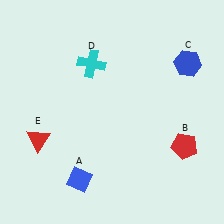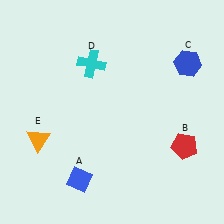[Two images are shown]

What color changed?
The triangle (E) changed from red in Image 1 to orange in Image 2.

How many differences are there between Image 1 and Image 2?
There is 1 difference between the two images.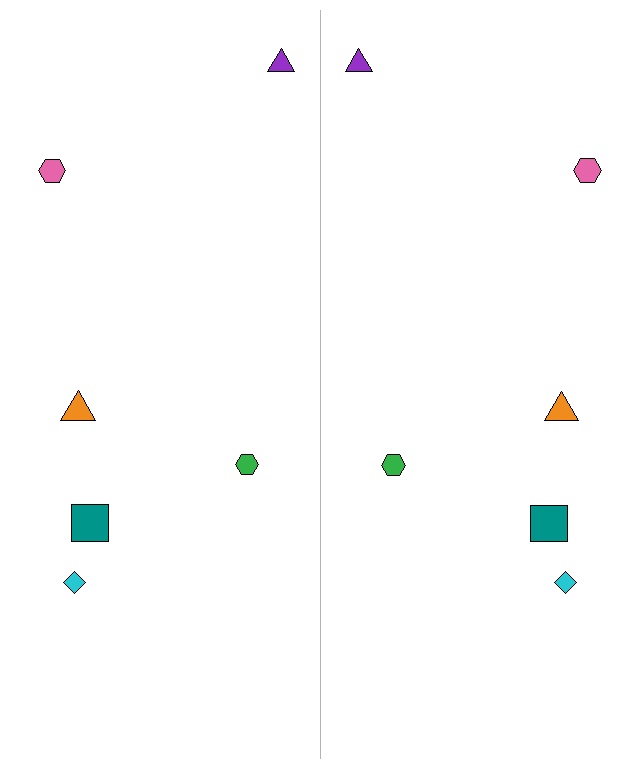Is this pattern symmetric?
Yes, this pattern has bilateral (reflection) symmetry.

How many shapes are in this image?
There are 12 shapes in this image.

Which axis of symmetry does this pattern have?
The pattern has a vertical axis of symmetry running through the center of the image.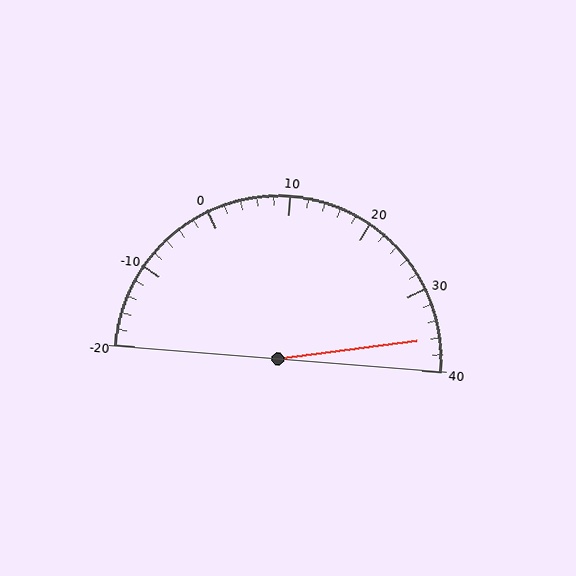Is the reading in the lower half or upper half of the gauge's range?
The reading is in the upper half of the range (-20 to 40).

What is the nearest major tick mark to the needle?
The nearest major tick mark is 40.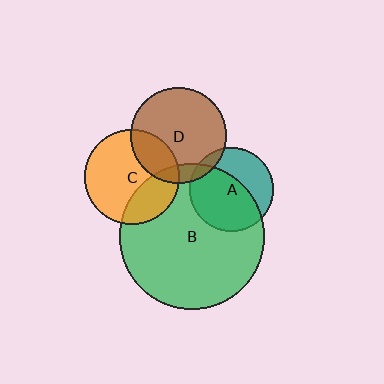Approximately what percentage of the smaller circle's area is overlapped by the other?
Approximately 25%.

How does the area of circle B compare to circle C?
Approximately 2.3 times.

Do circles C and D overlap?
Yes.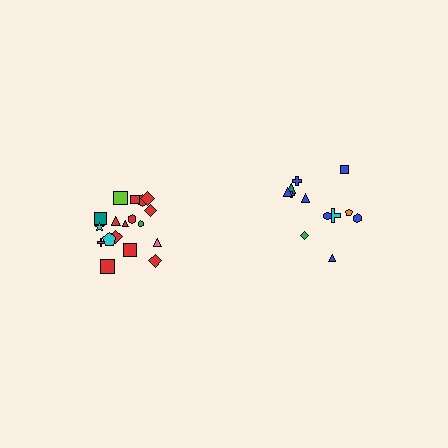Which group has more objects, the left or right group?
The left group.